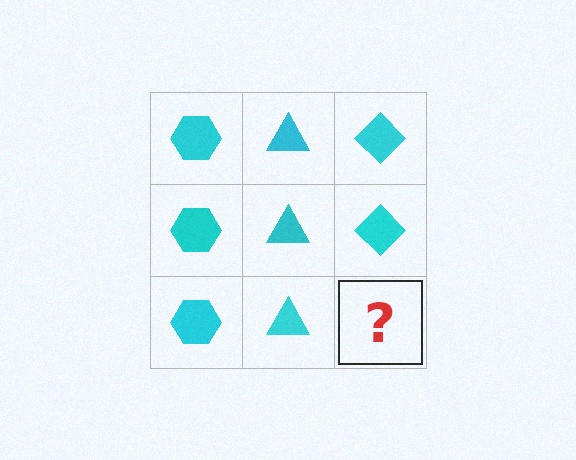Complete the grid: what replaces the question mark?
The question mark should be replaced with a cyan diamond.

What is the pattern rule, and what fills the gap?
The rule is that each column has a consistent shape. The gap should be filled with a cyan diamond.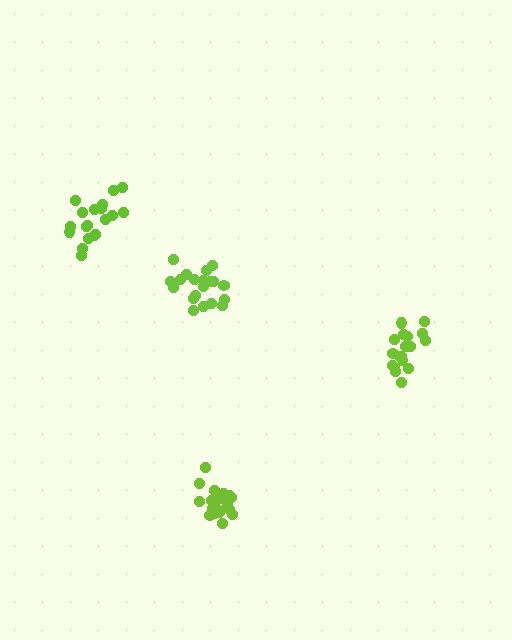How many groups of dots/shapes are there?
There are 4 groups.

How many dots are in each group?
Group 1: 19 dots, Group 2: 20 dots, Group 3: 18 dots, Group 4: 18 dots (75 total).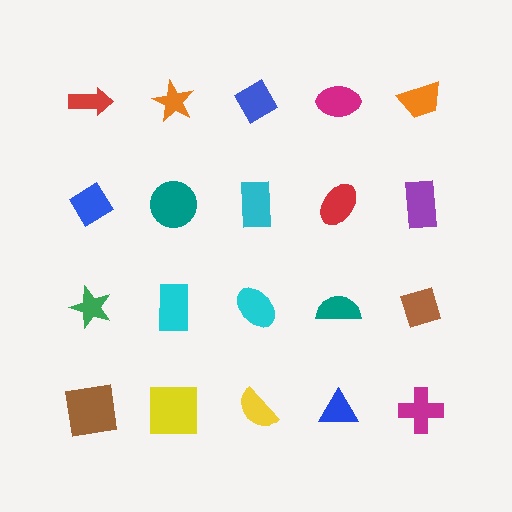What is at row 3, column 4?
A teal semicircle.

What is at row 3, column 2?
A cyan rectangle.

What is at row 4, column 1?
A brown square.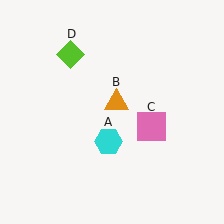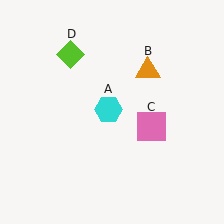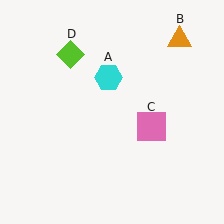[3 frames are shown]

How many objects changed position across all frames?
2 objects changed position: cyan hexagon (object A), orange triangle (object B).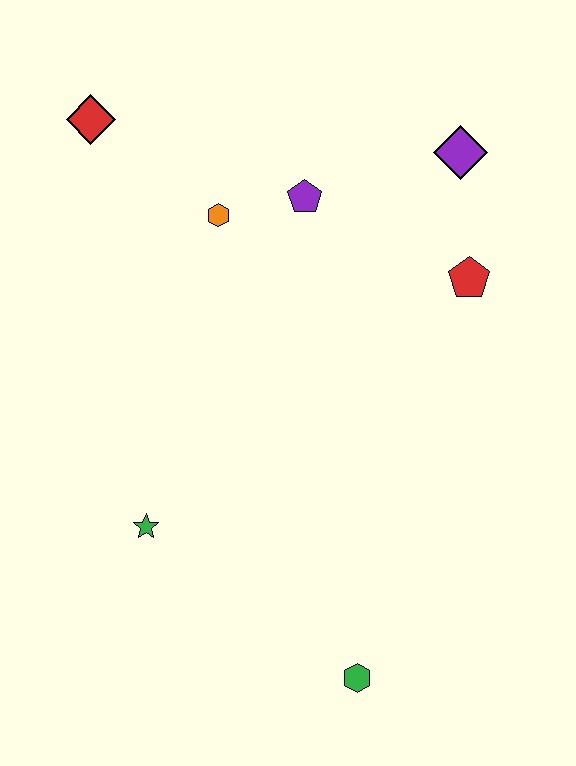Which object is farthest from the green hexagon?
The red diamond is farthest from the green hexagon.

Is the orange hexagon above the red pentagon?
Yes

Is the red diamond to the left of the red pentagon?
Yes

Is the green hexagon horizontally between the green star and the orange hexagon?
No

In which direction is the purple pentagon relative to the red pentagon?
The purple pentagon is to the left of the red pentagon.